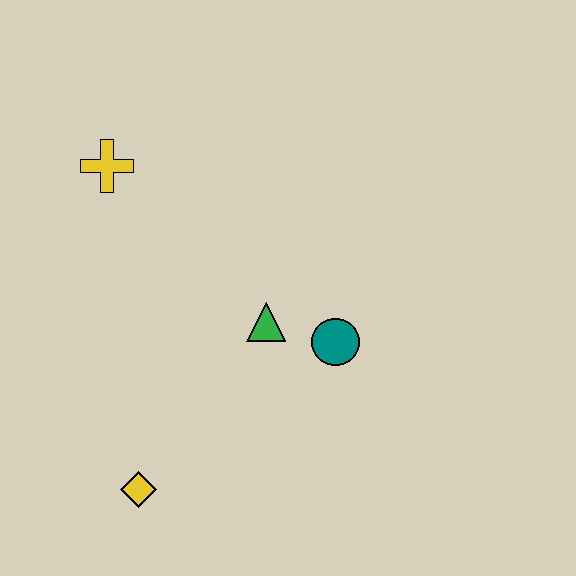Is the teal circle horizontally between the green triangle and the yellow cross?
No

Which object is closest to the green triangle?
The teal circle is closest to the green triangle.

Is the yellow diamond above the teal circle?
No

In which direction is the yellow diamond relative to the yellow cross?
The yellow diamond is below the yellow cross.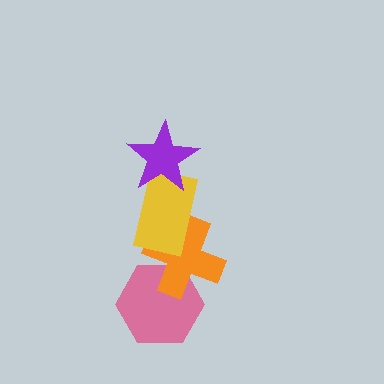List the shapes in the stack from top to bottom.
From top to bottom: the purple star, the yellow rectangle, the orange cross, the pink hexagon.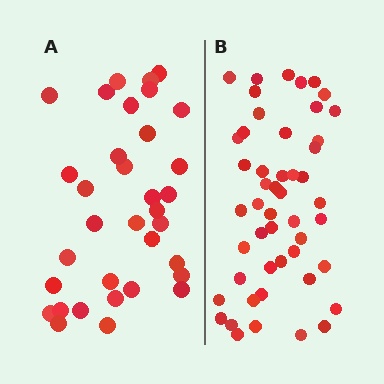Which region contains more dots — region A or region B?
Region B (the right region) has more dots.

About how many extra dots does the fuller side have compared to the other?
Region B has approximately 15 more dots than region A.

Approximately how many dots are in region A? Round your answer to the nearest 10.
About 30 dots. (The exact count is 34, which rounds to 30.)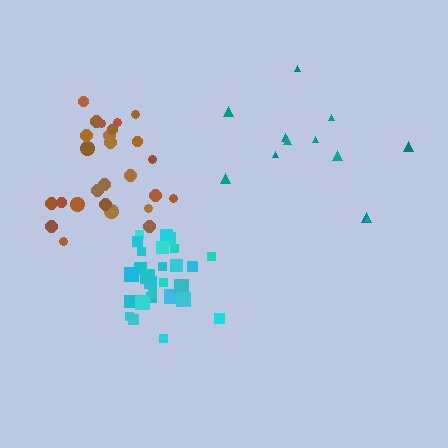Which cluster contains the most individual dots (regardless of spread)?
Cyan (28).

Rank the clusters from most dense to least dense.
cyan, brown, teal.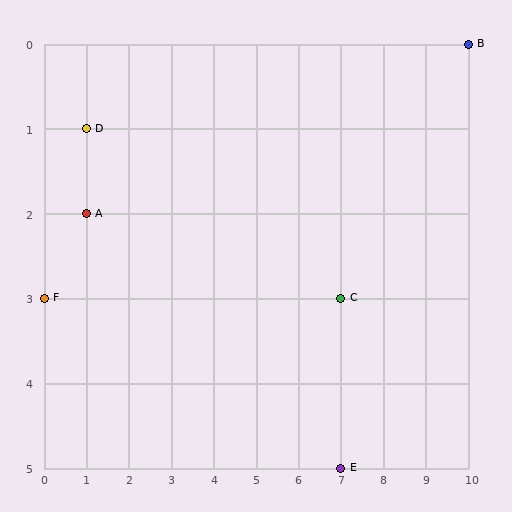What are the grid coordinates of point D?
Point D is at grid coordinates (1, 1).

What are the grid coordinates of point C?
Point C is at grid coordinates (7, 3).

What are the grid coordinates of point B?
Point B is at grid coordinates (10, 0).